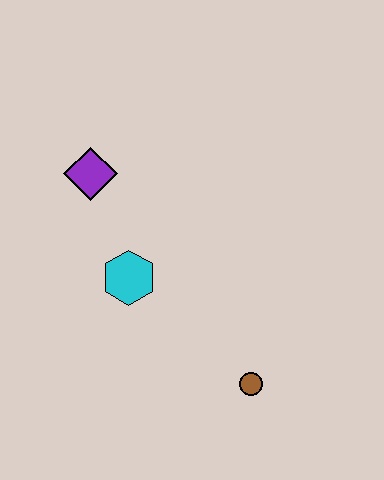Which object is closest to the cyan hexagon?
The purple diamond is closest to the cyan hexagon.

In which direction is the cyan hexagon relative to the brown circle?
The cyan hexagon is to the left of the brown circle.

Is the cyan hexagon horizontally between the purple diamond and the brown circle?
Yes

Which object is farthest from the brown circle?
The purple diamond is farthest from the brown circle.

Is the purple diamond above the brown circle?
Yes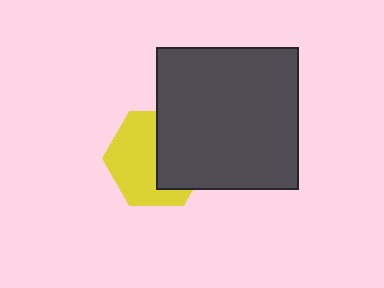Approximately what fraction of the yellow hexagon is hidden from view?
Roughly 44% of the yellow hexagon is hidden behind the dark gray square.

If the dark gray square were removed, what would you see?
You would see the complete yellow hexagon.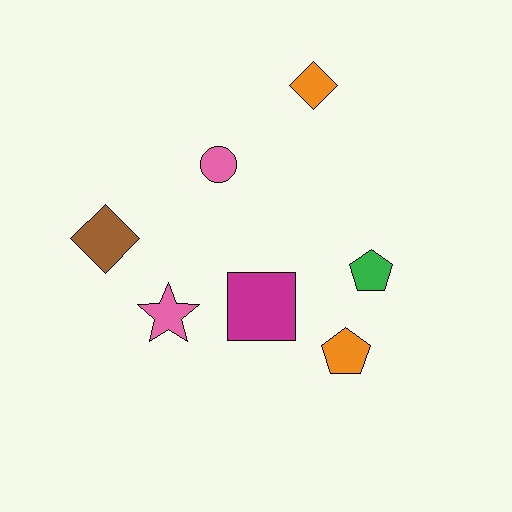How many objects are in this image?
There are 7 objects.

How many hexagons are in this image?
There are no hexagons.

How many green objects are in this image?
There is 1 green object.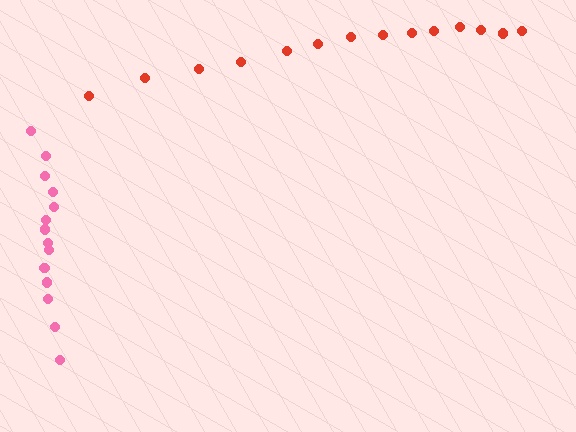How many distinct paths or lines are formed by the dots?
There are 2 distinct paths.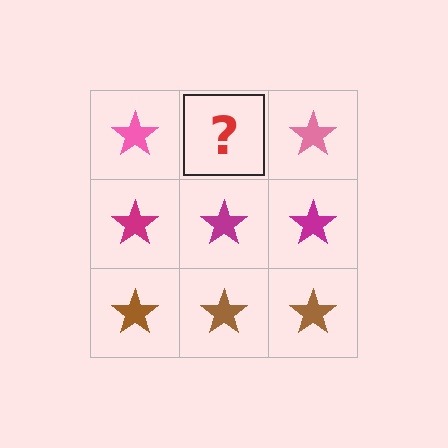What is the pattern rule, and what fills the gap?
The rule is that each row has a consistent color. The gap should be filled with a pink star.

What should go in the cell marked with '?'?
The missing cell should contain a pink star.